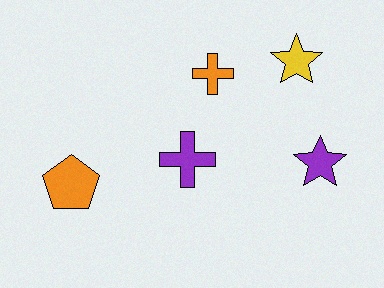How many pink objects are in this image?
There are no pink objects.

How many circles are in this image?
There are no circles.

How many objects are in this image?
There are 5 objects.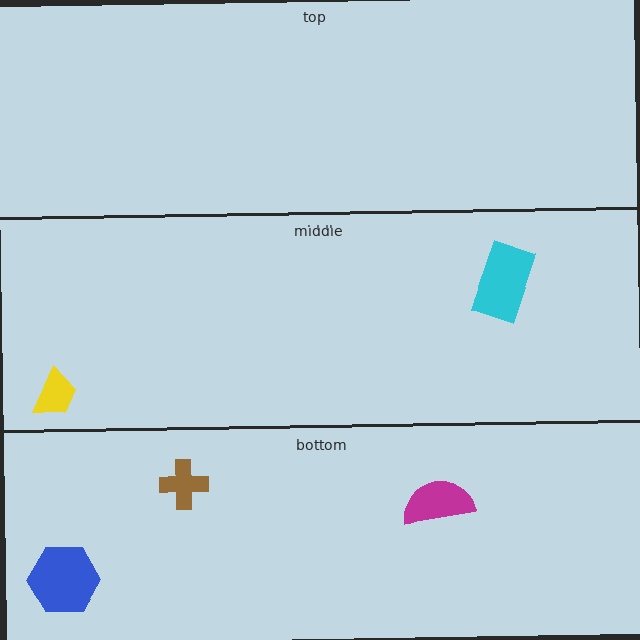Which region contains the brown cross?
The bottom region.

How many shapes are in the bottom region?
3.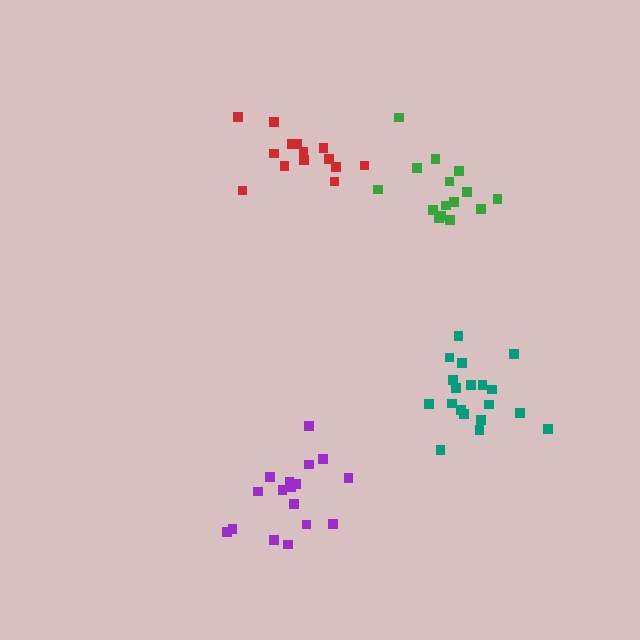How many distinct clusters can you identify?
There are 4 distinct clusters.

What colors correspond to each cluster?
The clusters are colored: green, red, teal, purple.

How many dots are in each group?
Group 1: 15 dots, Group 2: 14 dots, Group 3: 19 dots, Group 4: 17 dots (65 total).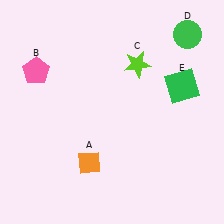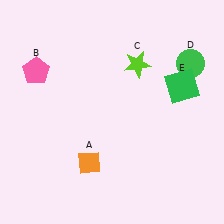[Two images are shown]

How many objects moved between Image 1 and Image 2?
1 object moved between the two images.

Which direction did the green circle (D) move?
The green circle (D) moved down.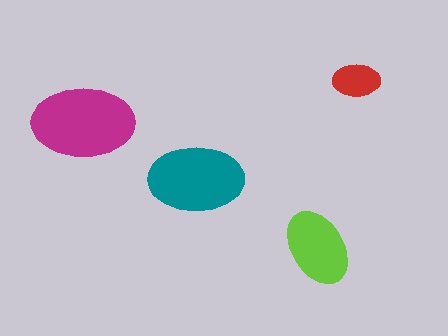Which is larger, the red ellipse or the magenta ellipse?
The magenta one.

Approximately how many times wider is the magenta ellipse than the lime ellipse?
About 1.5 times wider.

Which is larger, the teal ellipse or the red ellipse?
The teal one.